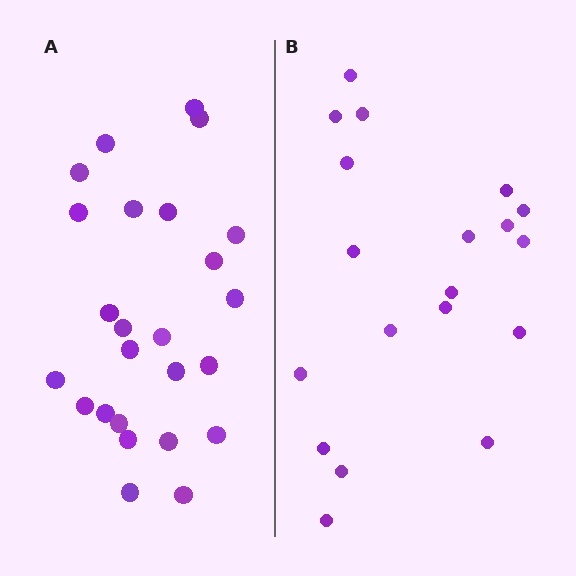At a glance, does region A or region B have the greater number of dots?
Region A (the left region) has more dots.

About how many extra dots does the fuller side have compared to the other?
Region A has about 6 more dots than region B.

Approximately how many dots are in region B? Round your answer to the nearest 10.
About 20 dots. (The exact count is 19, which rounds to 20.)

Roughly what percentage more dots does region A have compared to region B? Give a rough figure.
About 30% more.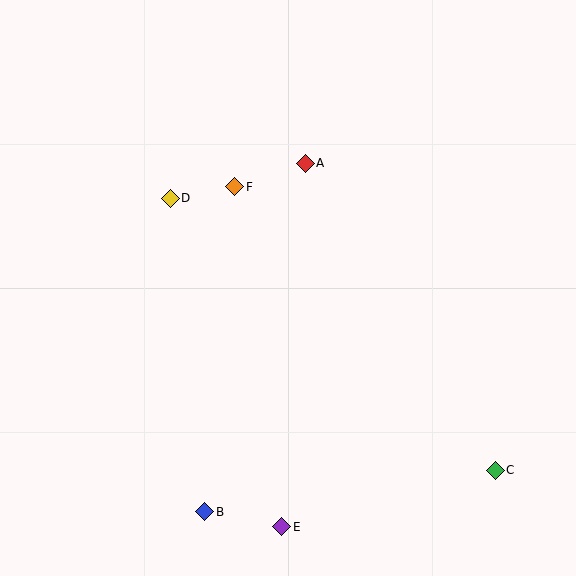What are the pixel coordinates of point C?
Point C is at (495, 470).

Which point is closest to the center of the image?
Point F at (235, 187) is closest to the center.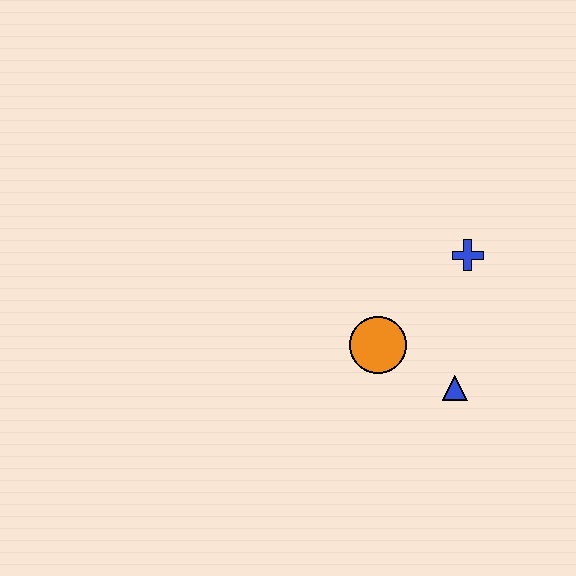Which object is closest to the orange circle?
The blue triangle is closest to the orange circle.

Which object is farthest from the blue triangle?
The blue cross is farthest from the blue triangle.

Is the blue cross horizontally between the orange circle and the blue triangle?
No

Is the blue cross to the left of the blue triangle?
No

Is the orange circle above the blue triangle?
Yes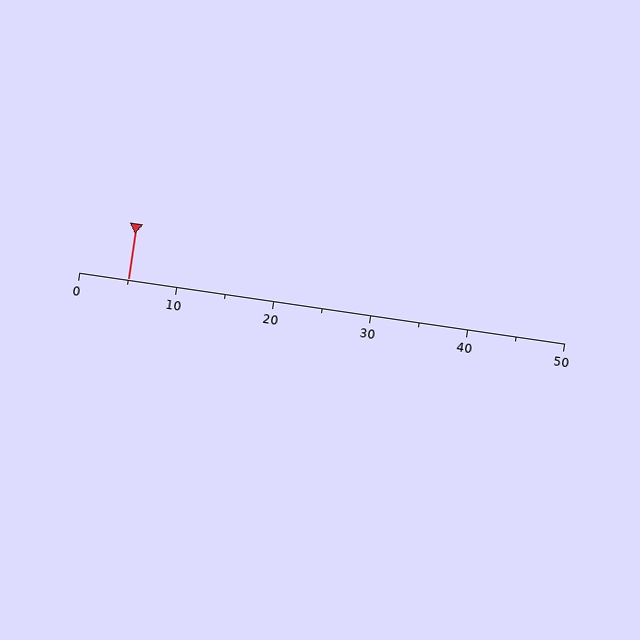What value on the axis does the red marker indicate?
The marker indicates approximately 5.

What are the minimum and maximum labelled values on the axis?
The axis runs from 0 to 50.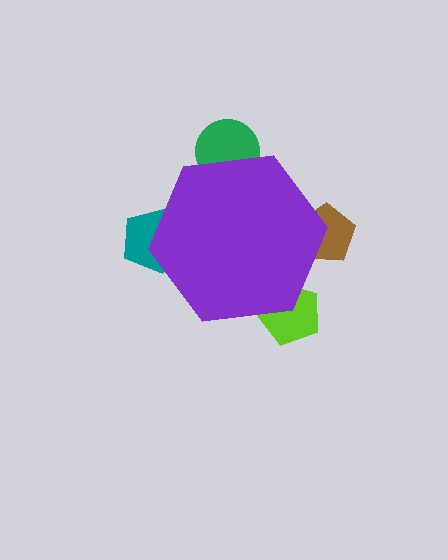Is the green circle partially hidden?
Yes, the green circle is partially hidden behind the purple hexagon.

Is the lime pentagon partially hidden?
Yes, the lime pentagon is partially hidden behind the purple hexagon.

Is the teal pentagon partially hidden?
Yes, the teal pentagon is partially hidden behind the purple hexagon.